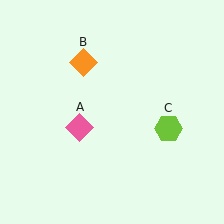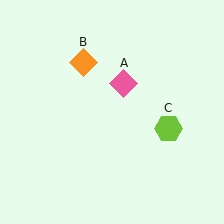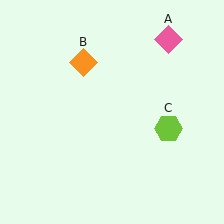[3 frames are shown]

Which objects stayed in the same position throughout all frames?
Orange diamond (object B) and lime hexagon (object C) remained stationary.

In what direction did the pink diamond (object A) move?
The pink diamond (object A) moved up and to the right.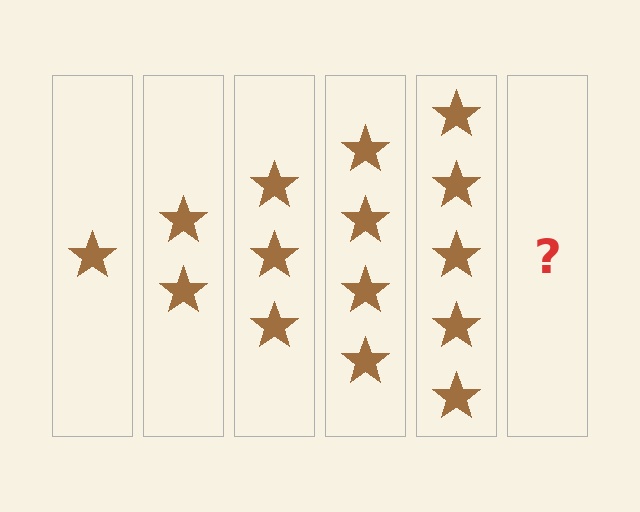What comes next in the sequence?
The next element should be 6 stars.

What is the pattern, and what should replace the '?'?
The pattern is that each step adds one more star. The '?' should be 6 stars.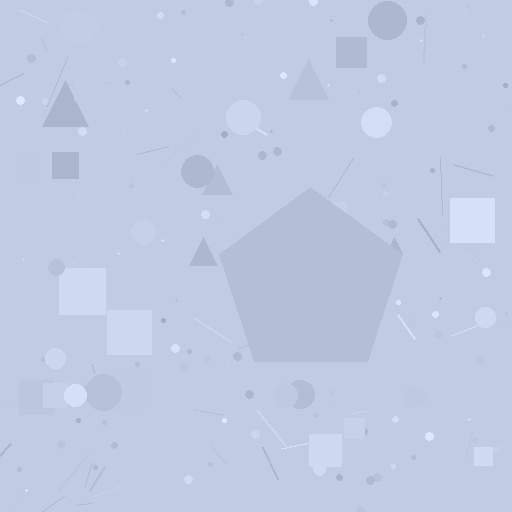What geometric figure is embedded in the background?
A pentagon is embedded in the background.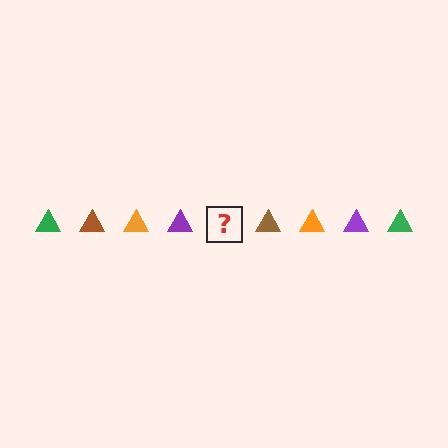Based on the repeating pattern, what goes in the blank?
The blank should be a green triangle.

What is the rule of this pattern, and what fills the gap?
The rule is that the pattern cycles through green, brown, orange, purple triangles. The gap should be filled with a green triangle.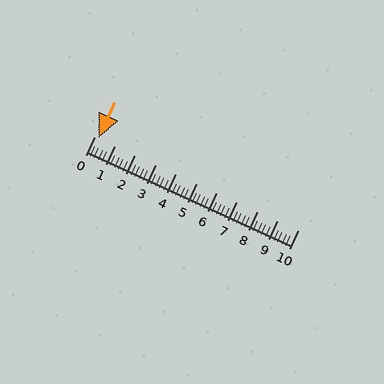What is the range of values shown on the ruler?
The ruler shows values from 0 to 10.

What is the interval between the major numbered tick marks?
The major tick marks are spaced 1 units apart.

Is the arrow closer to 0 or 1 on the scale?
The arrow is closer to 0.